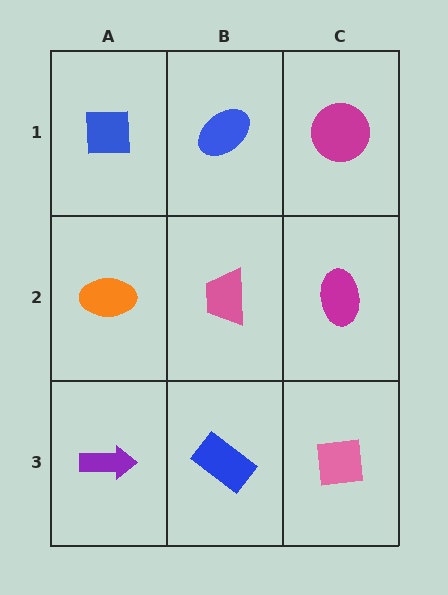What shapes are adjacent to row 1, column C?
A magenta ellipse (row 2, column C), a blue ellipse (row 1, column B).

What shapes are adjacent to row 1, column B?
A pink trapezoid (row 2, column B), a blue square (row 1, column A), a magenta circle (row 1, column C).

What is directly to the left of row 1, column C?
A blue ellipse.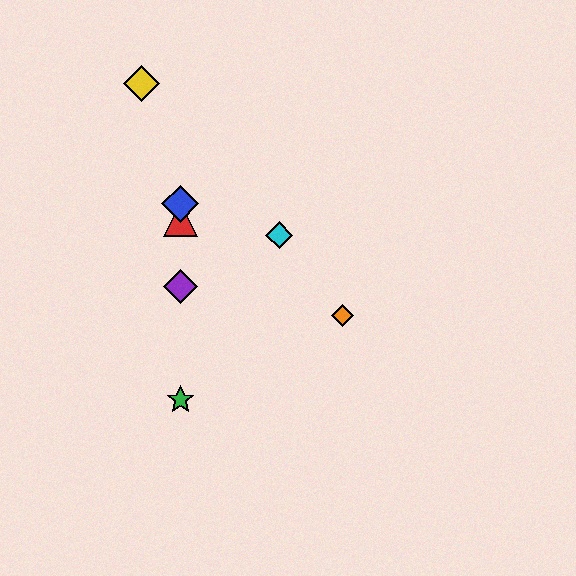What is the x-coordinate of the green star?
The green star is at x≈180.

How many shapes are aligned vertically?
4 shapes (the red triangle, the blue diamond, the green star, the purple diamond) are aligned vertically.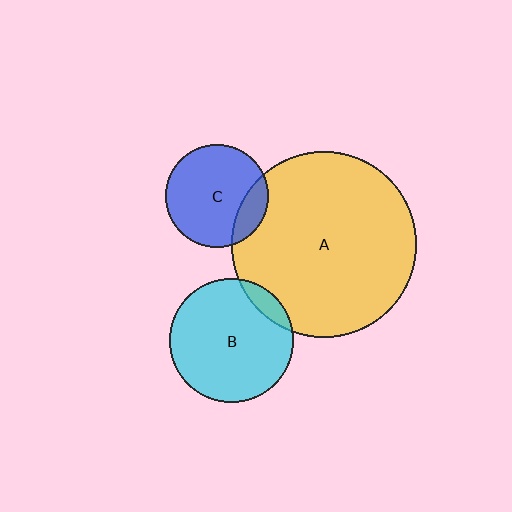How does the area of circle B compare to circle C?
Approximately 1.5 times.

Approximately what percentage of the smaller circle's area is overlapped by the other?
Approximately 10%.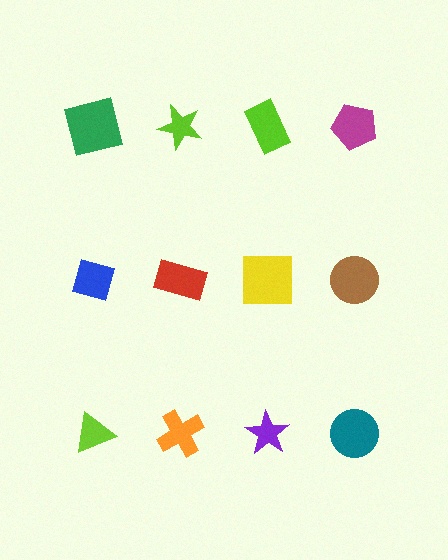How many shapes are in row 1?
4 shapes.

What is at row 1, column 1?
A green square.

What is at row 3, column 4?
A teal circle.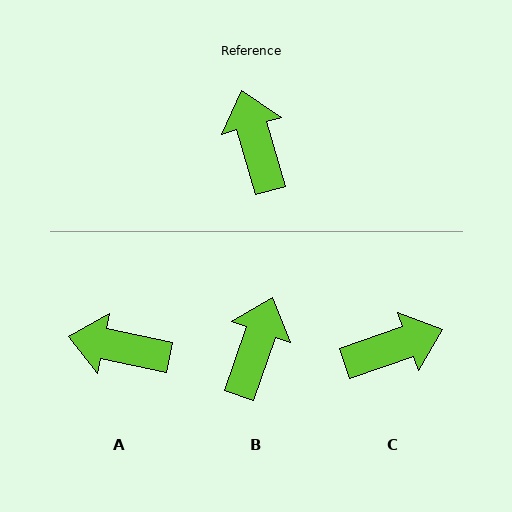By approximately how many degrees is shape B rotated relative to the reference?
Approximately 35 degrees clockwise.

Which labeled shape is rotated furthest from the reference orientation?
C, about 87 degrees away.